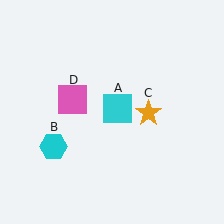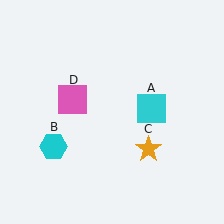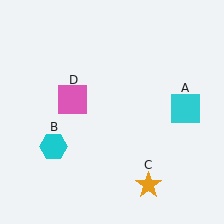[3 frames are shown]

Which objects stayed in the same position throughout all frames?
Cyan hexagon (object B) and pink square (object D) remained stationary.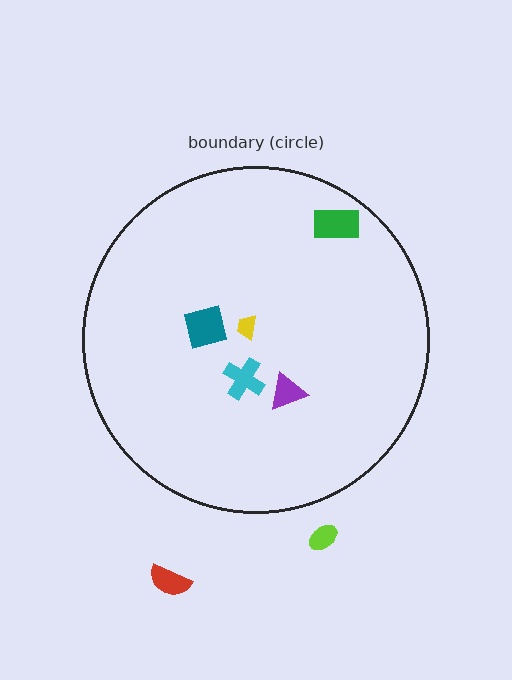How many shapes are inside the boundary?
5 inside, 2 outside.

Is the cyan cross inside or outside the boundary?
Inside.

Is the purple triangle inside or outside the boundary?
Inside.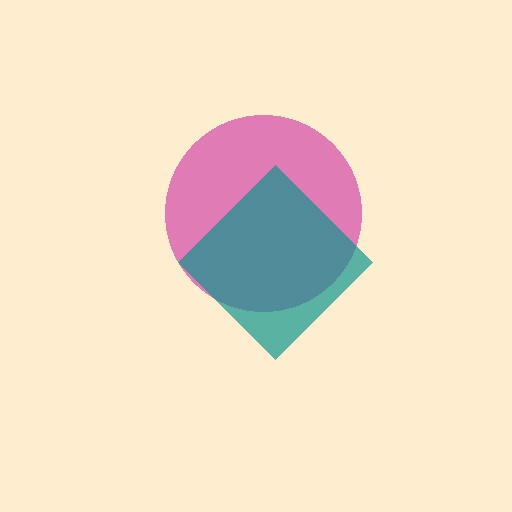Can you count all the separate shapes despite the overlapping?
Yes, there are 2 separate shapes.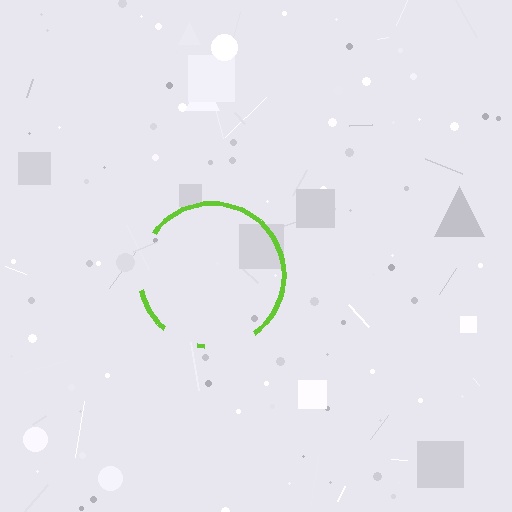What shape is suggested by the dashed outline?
The dashed outline suggests a circle.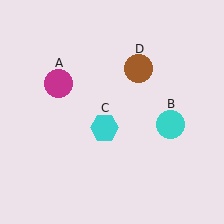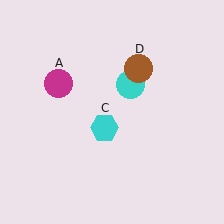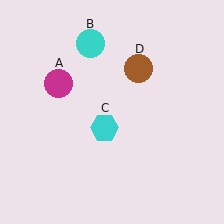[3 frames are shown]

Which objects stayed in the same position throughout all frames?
Magenta circle (object A) and cyan hexagon (object C) and brown circle (object D) remained stationary.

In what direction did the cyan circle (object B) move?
The cyan circle (object B) moved up and to the left.